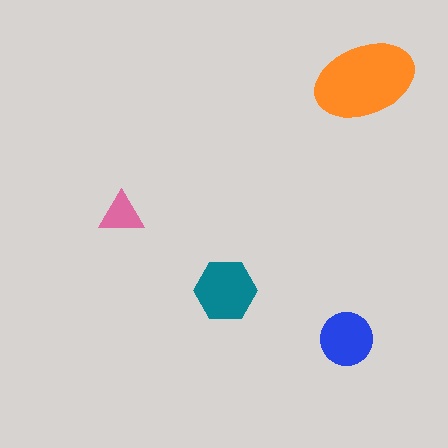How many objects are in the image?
There are 4 objects in the image.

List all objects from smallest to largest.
The pink triangle, the blue circle, the teal hexagon, the orange ellipse.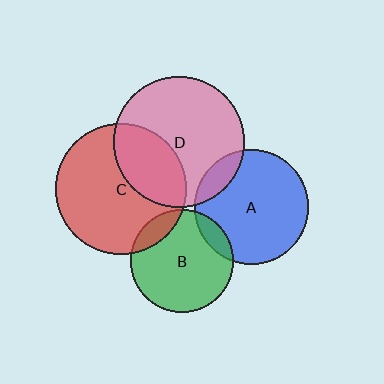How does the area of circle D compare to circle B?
Approximately 1.6 times.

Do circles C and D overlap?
Yes.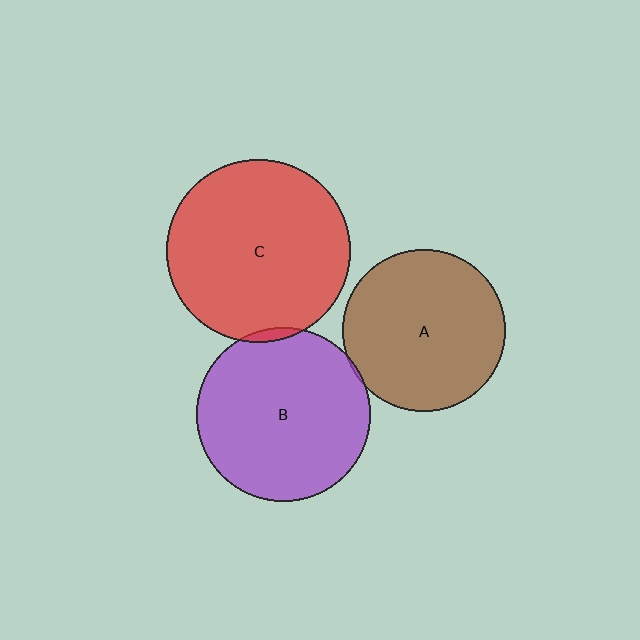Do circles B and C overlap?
Yes.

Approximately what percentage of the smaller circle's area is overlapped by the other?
Approximately 5%.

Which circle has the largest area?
Circle C (red).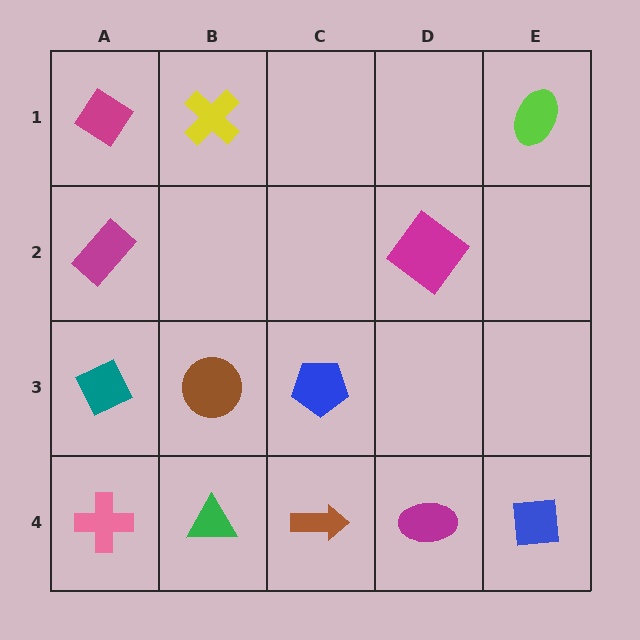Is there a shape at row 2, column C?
No, that cell is empty.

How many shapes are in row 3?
3 shapes.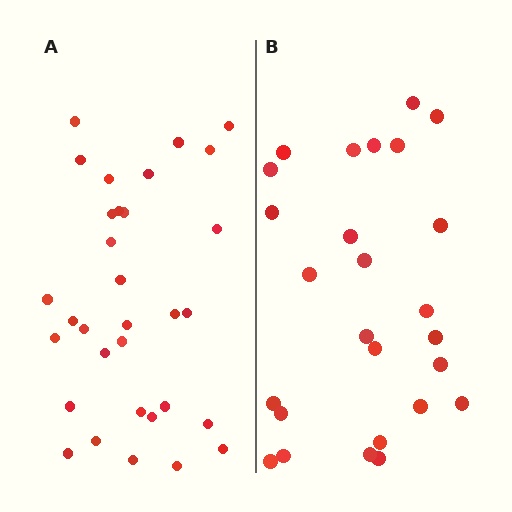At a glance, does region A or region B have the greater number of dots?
Region A (the left region) has more dots.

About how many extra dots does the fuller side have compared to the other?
Region A has about 6 more dots than region B.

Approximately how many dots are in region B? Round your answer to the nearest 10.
About 30 dots. (The exact count is 26, which rounds to 30.)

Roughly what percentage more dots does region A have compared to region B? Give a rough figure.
About 25% more.